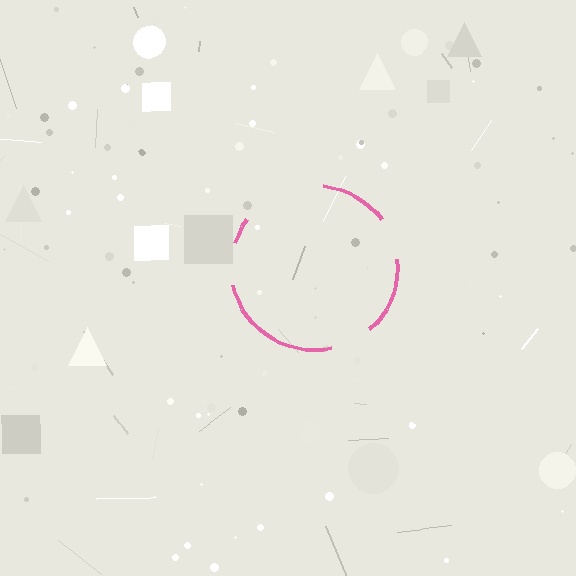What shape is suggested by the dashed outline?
The dashed outline suggests a circle.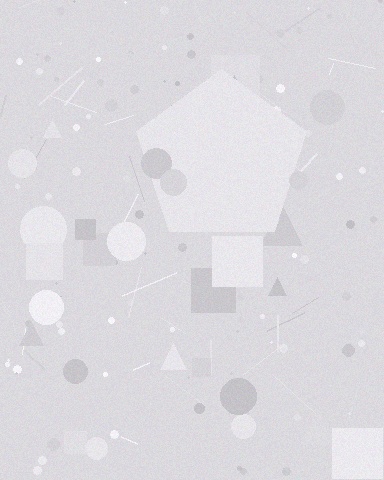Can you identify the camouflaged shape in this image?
The camouflaged shape is a pentagon.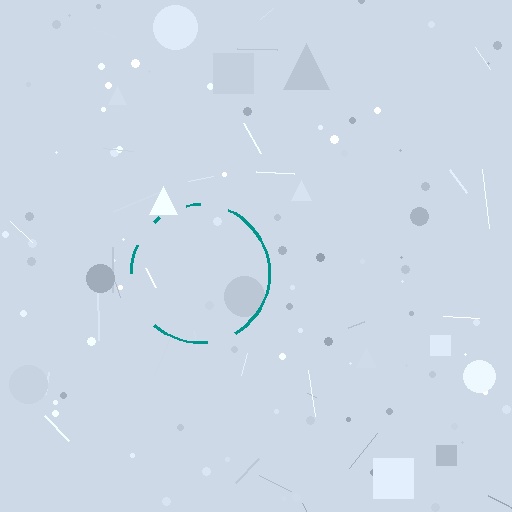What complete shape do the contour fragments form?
The contour fragments form a circle.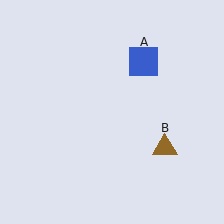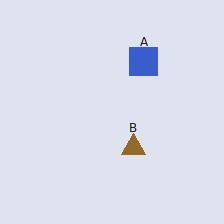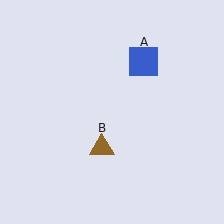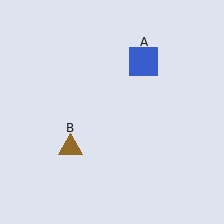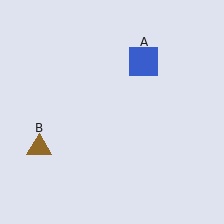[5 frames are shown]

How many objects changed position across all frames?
1 object changed position: brown triangle (object B).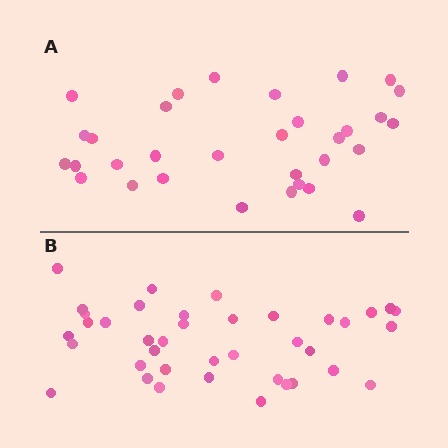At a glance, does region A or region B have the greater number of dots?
Region B (the bottom region) has more dots.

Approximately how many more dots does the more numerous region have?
Region B has roughly 8 or so more dots than region A.